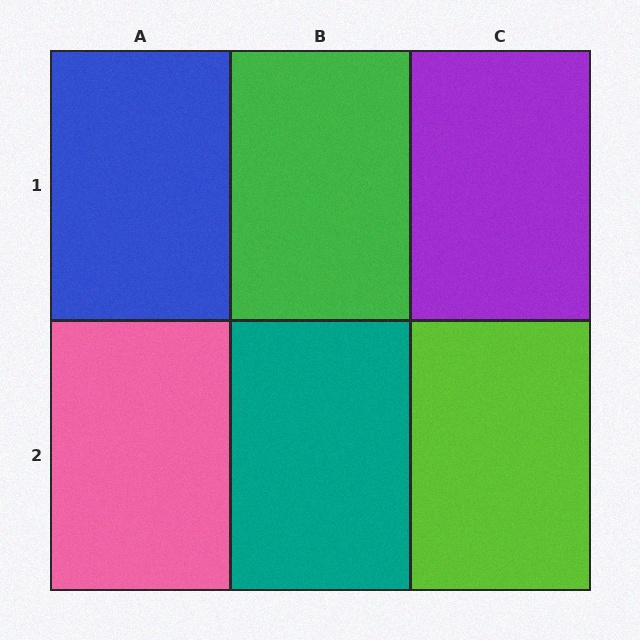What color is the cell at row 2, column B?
Teal.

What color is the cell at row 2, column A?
Pink.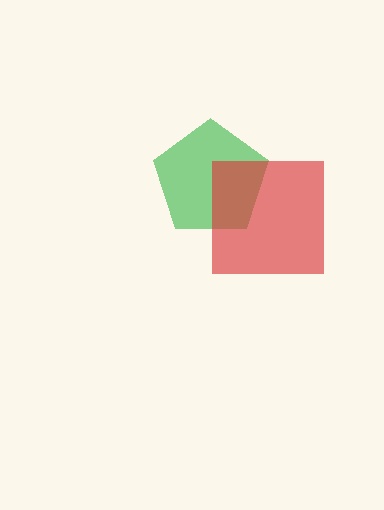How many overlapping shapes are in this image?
There are 2 overlapping shapes in the image.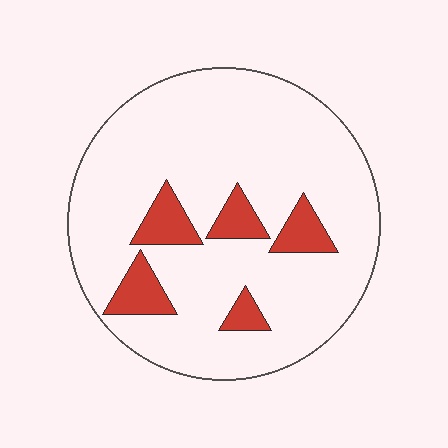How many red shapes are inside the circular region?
5.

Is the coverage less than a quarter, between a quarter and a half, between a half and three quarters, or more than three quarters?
Less than a quarter.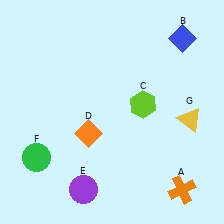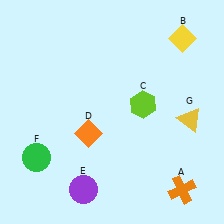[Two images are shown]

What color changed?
The diamond (B) changed from blue in Image 1 to yellow in Image 2.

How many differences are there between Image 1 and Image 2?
There is 1 difference between the two images.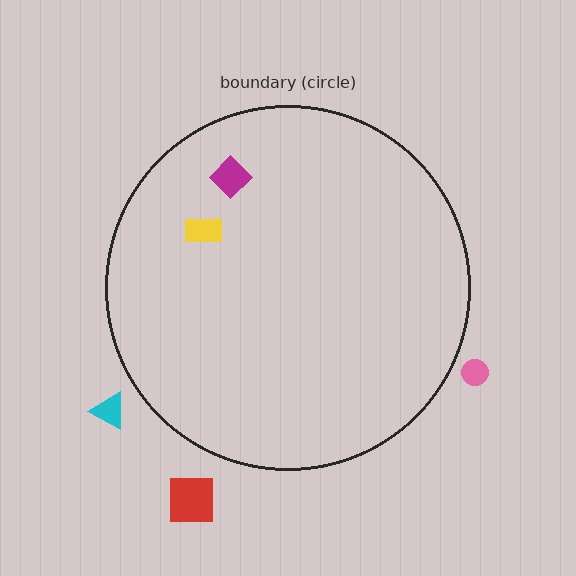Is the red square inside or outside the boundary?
Outside.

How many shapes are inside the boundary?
2 inside, 3 outside.